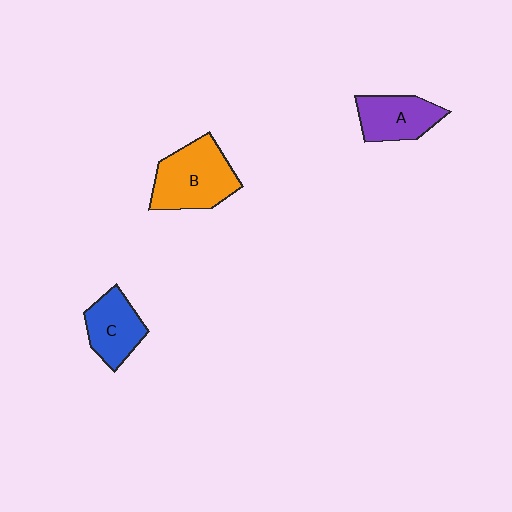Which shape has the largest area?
Shape B (orange).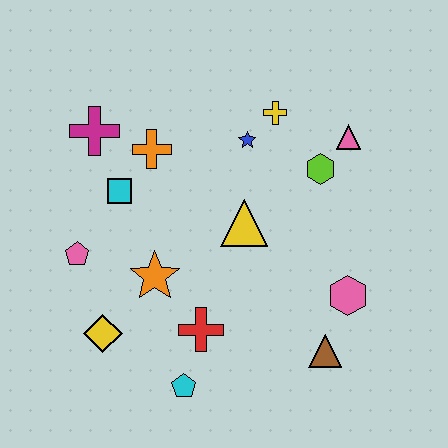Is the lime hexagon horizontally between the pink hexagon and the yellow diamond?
Yes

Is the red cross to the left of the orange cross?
No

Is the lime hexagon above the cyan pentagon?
Yes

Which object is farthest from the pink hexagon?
The magenta cross is farthest from the pink hexagon.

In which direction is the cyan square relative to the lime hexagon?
The cyan square is to the left of the lime hexagon.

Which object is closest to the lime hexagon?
The pink triangle is closest to the lime hexagon.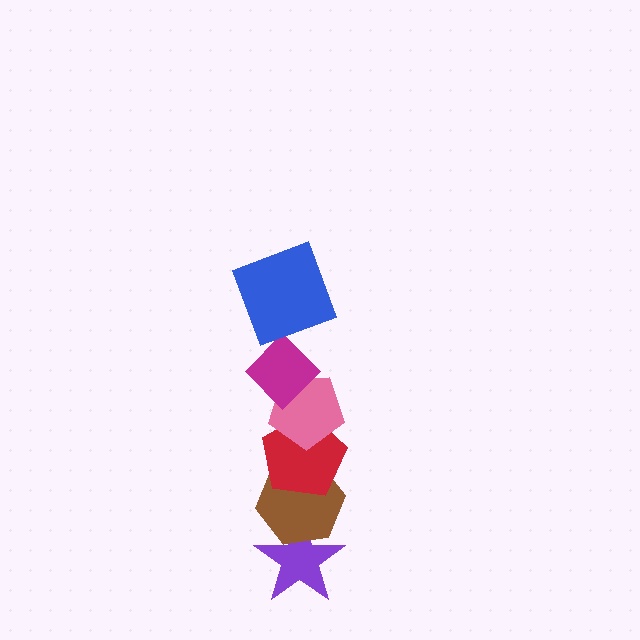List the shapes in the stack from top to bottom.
From top to bottom: the blue square, the magenta diamond, the pink pentagon, the red pentagon, the brown hexagon, the purple star.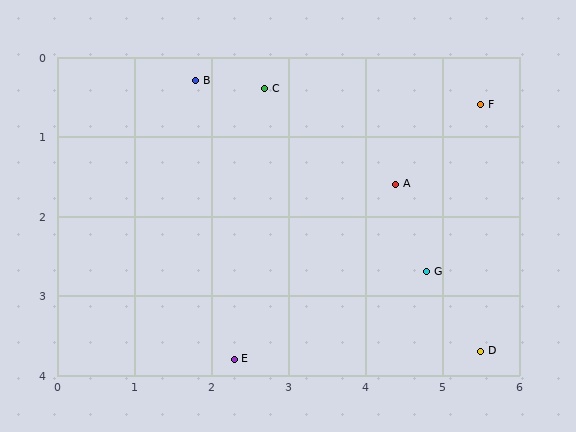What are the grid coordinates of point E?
Point E is at approximately (2.3, 3.8).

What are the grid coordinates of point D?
Point D is at approximately (5.5, 3.7).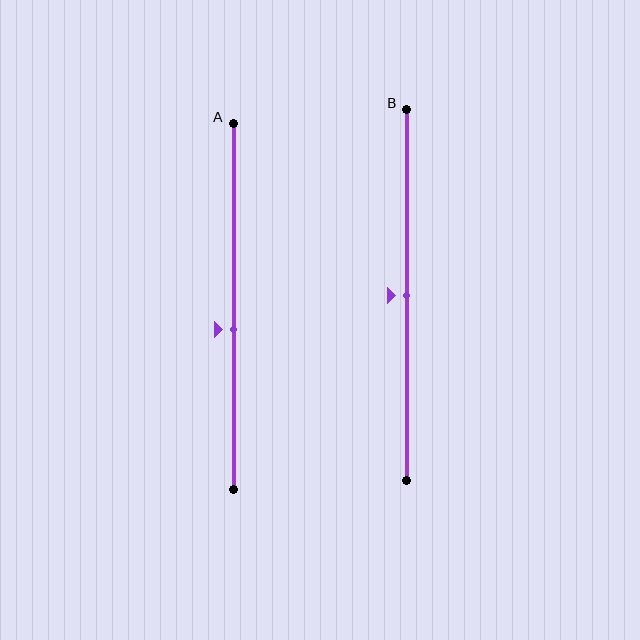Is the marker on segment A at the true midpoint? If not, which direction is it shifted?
No, the marker on segment A is shifted downward by about 6% of the segment length.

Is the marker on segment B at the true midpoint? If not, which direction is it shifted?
Yes, the marker on segment B is at the true midpoint.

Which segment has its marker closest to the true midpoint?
Segment B has its marker closest to the true midpoint.